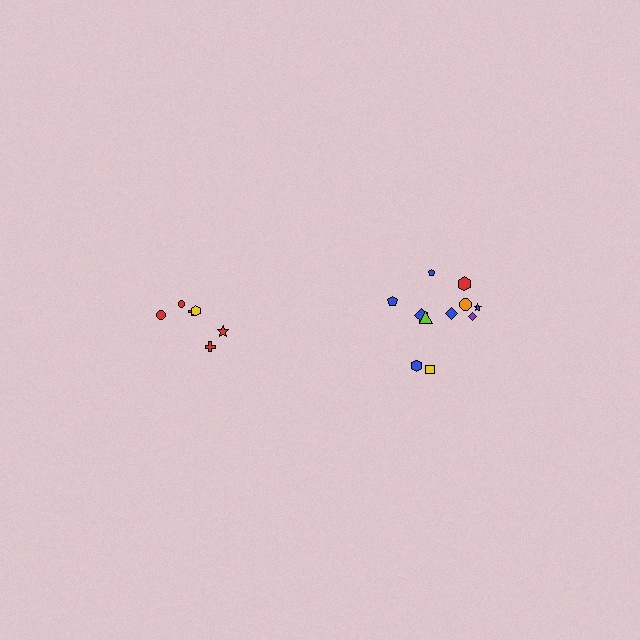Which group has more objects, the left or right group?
The right group.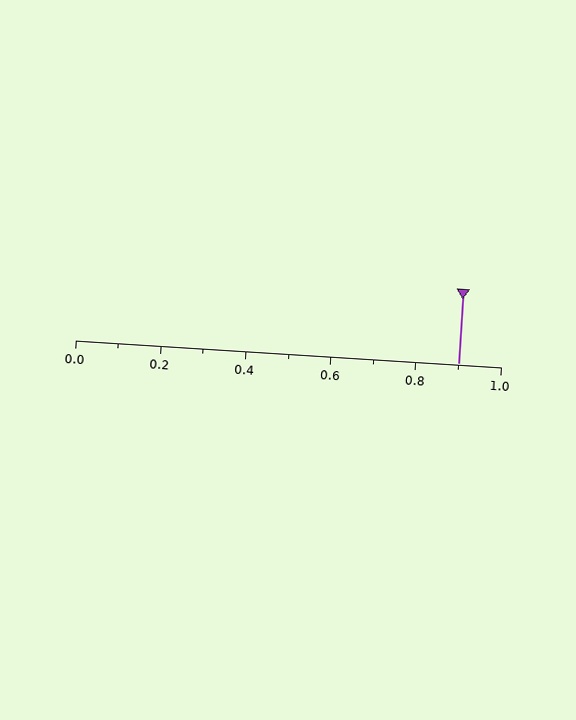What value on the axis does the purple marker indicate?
The marker indicates approximately 0.9.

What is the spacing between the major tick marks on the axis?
The major ticks are spaced 0.2 apart.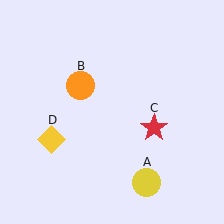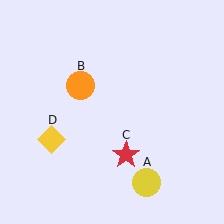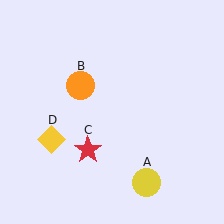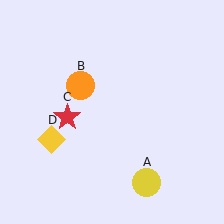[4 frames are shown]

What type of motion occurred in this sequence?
The red star (object C) rotated clockwise around the center of the scene.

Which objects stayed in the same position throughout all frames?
Yellow circle (object A) and orange circle (object B) and yellow diamond (object D) remained stationary.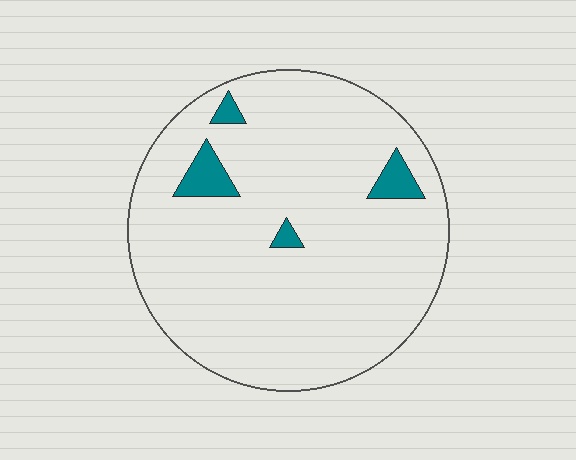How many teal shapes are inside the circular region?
4.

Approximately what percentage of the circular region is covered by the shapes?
Approximately 5%.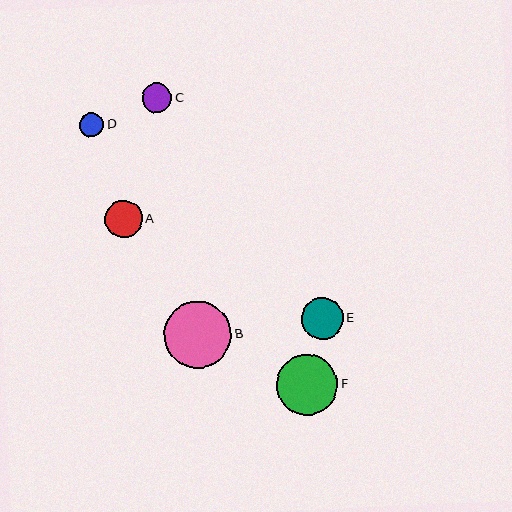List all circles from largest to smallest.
From largest to smallest: B, F, E, A, C, D.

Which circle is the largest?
Circle B is the largest with a size of approximately 67 pixels.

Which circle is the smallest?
Circle D is the smallest with a size of approximately 24 pixels.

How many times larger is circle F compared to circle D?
Circle F is approximately 2.5 times the size of circle D.